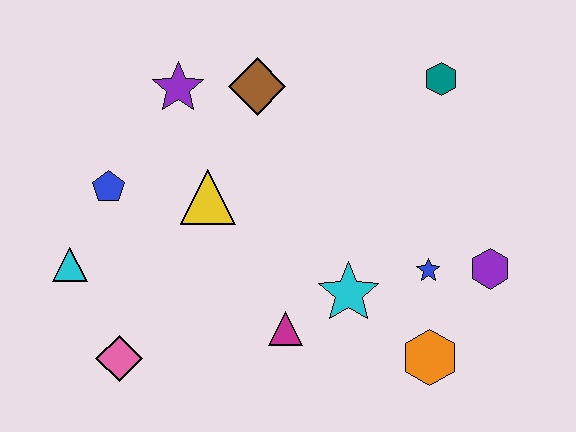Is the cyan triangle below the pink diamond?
No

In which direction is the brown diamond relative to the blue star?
The brown diamond is above the blue star.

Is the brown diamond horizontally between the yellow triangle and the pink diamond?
No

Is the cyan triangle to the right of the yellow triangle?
No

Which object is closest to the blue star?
The purple hexagon is closest to the blue star.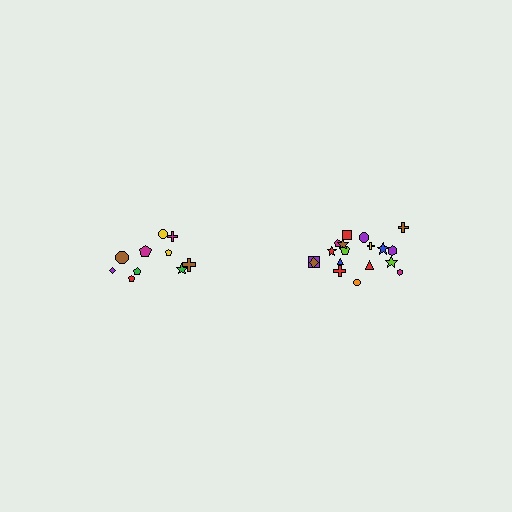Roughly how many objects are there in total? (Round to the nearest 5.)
Roughly 30 objects in total.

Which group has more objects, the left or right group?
The right group.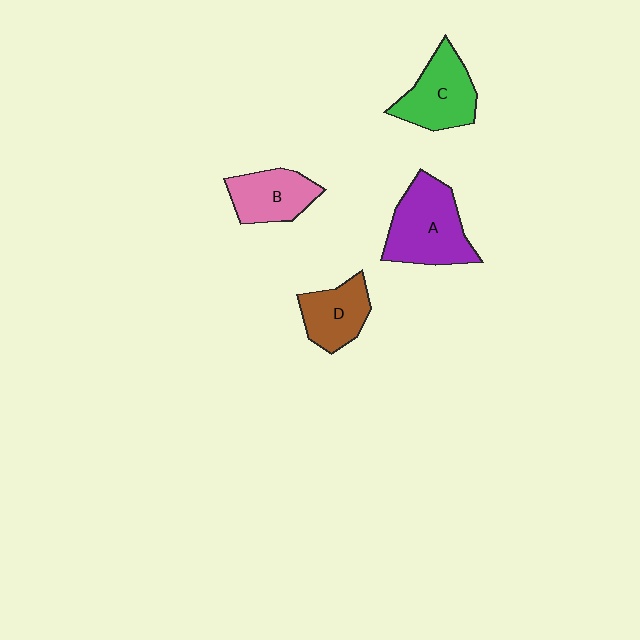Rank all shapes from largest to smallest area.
From largest to smallest: A (purple), C (green), B (pink), D (brown).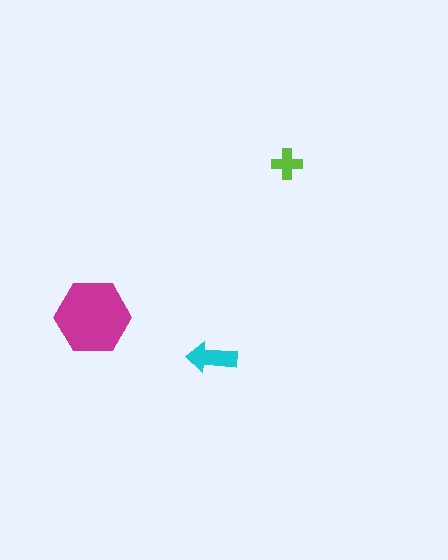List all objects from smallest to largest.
The lime cross, the cyan arrow, the magenta hexagon.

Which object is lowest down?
The cyan arrow is bottommost.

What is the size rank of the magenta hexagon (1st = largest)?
1st.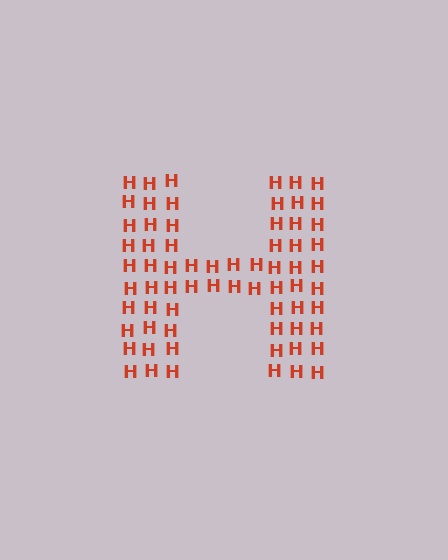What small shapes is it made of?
It is made of small letter H's.